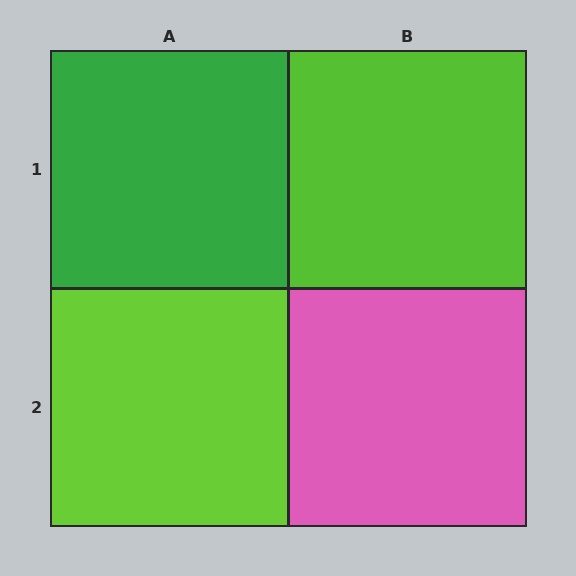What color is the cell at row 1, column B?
Lime.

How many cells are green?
1 cell is green.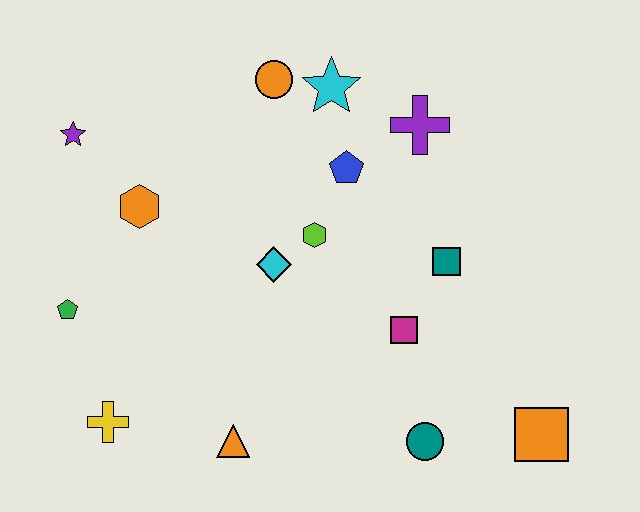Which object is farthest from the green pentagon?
The orange square is farthest from the green pentagon.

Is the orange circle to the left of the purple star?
No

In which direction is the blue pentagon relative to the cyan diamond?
The blue pentagon is above the cyan diamond.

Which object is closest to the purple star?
The orange hexagon is closest to the purple star.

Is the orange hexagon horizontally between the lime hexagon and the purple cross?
No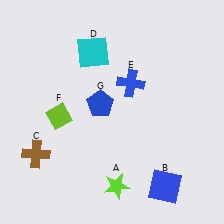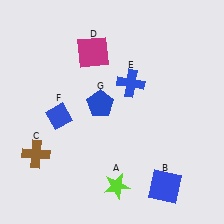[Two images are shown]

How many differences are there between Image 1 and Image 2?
There are 2 differences between the two images.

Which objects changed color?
D changed from cyan to magenta. F changed from lime to blue.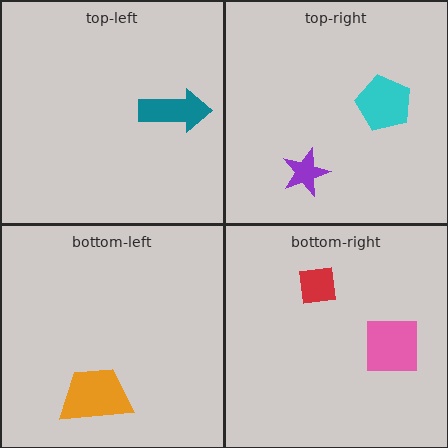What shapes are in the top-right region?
The purple star, the cyan pentagon.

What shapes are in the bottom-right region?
The red square, the pink square.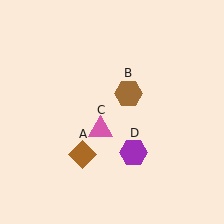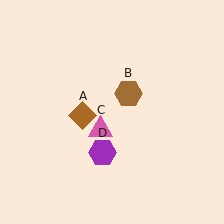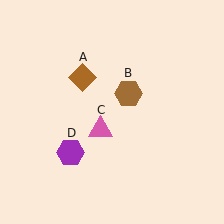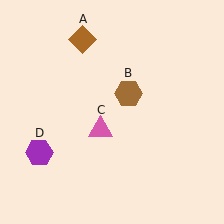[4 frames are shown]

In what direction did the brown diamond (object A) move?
The brown diamond (object A) moved up.